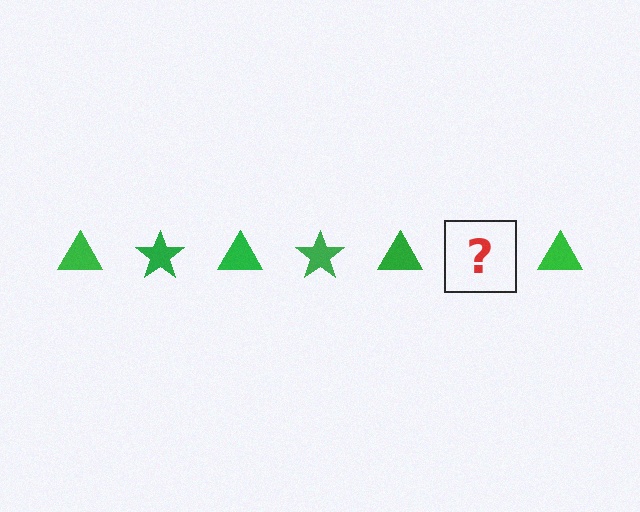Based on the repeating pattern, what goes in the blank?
The blank should be a green star.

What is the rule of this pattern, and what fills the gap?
The rule is that the pattern cycles through triangle, star shapes in green. The gap should be filled with a green star.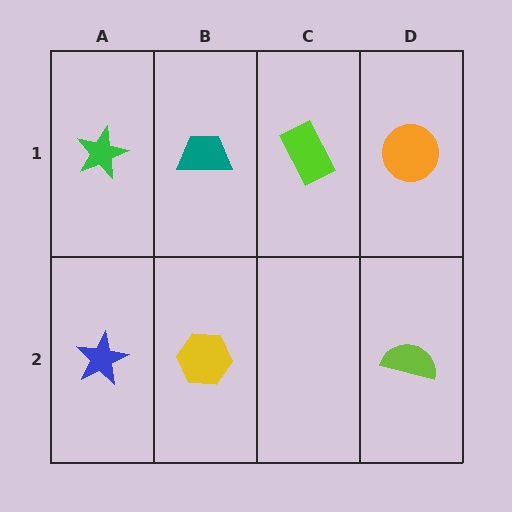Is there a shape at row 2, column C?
No, that cell is empty.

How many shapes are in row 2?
3 shapes.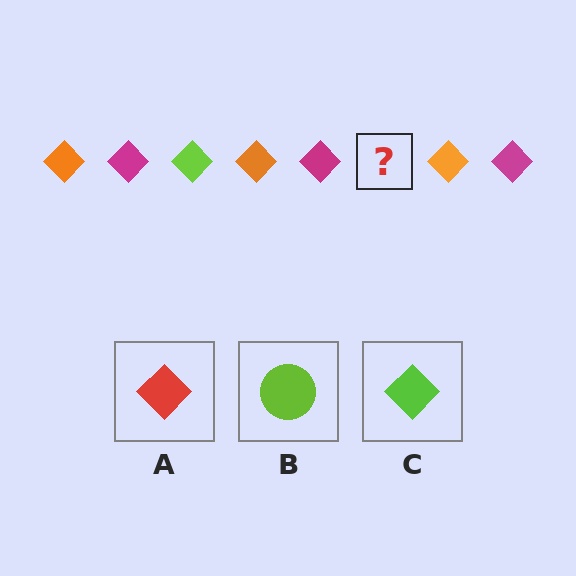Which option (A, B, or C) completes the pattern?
C.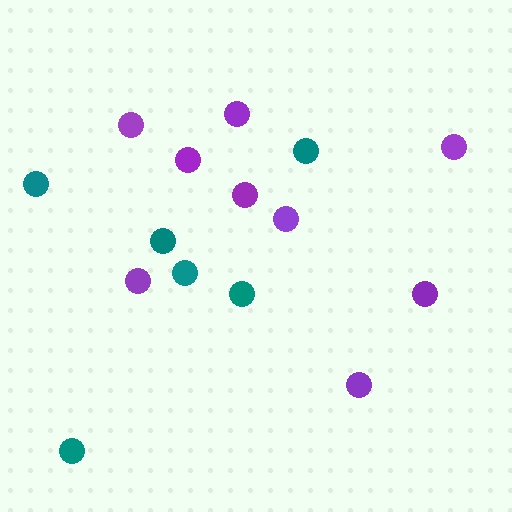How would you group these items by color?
There are 2 groups: one group of teal circles (6) and one group of purple circles (9).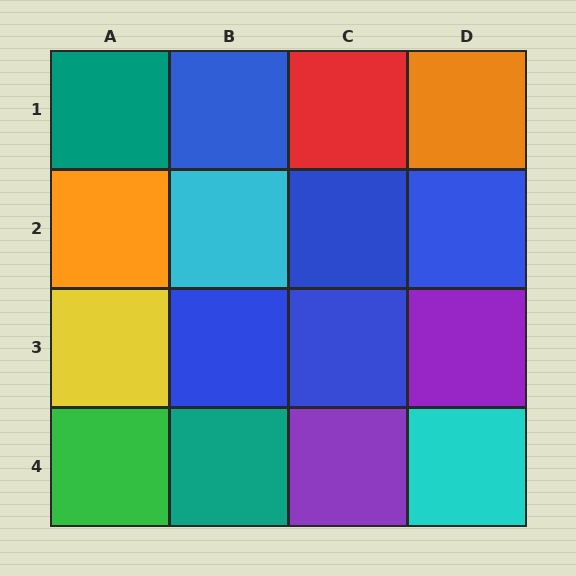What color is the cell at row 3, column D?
Purple.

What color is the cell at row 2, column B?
Cyan.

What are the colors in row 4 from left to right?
Green, teal, purple, cyan.